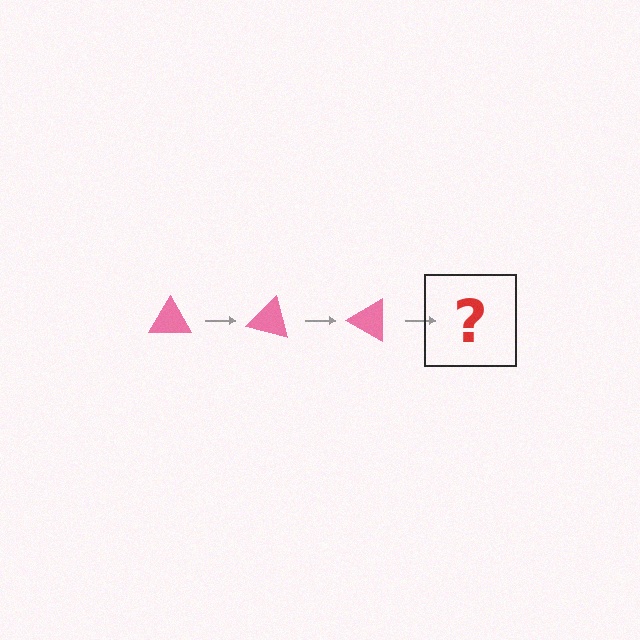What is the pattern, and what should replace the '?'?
The pattern is that the triangle rotates 15 degrees each step. The '?' should be a pink triangle rotated 45 degrees.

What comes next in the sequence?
The next element should be a pink triangle rotated 45 degrees.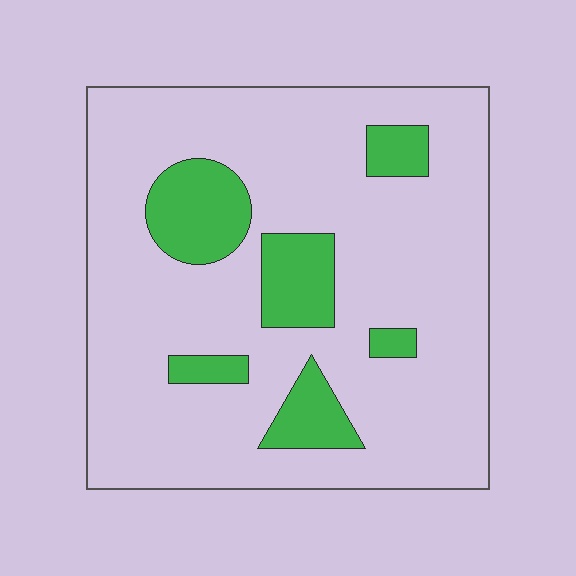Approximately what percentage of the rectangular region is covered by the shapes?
Approximately 15%.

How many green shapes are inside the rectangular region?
6.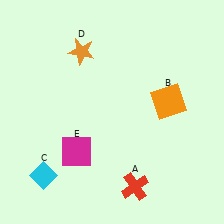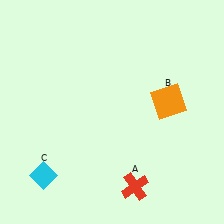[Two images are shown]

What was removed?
The orange star (D), the magenta square (E) were removed in Image 2.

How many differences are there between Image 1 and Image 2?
There are 2 differences between the two images.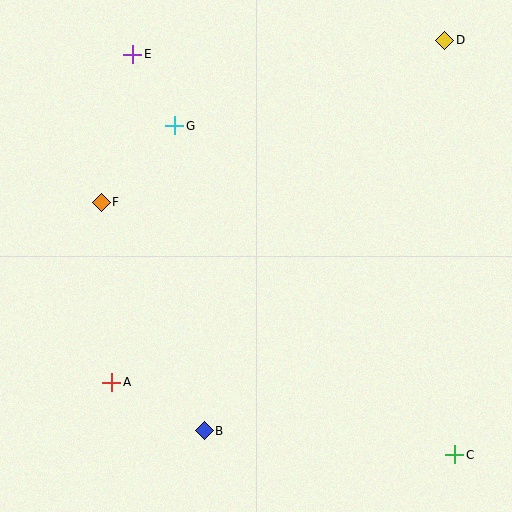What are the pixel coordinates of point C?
Point C is at (455, 455).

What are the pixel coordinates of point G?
Point G is at (174, 126).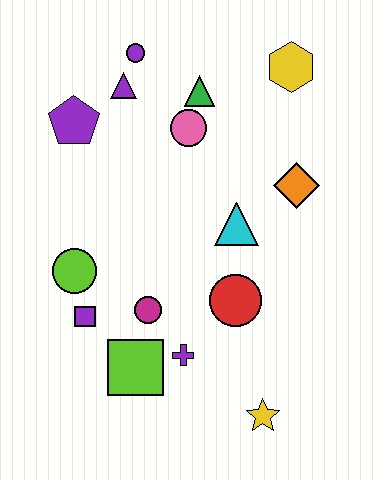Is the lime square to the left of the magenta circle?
Yes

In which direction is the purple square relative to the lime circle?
The purple square is below the lime circle.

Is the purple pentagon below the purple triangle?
Yes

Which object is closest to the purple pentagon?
The purple triangle is closest to the purple pentagon.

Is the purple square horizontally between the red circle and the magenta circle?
No